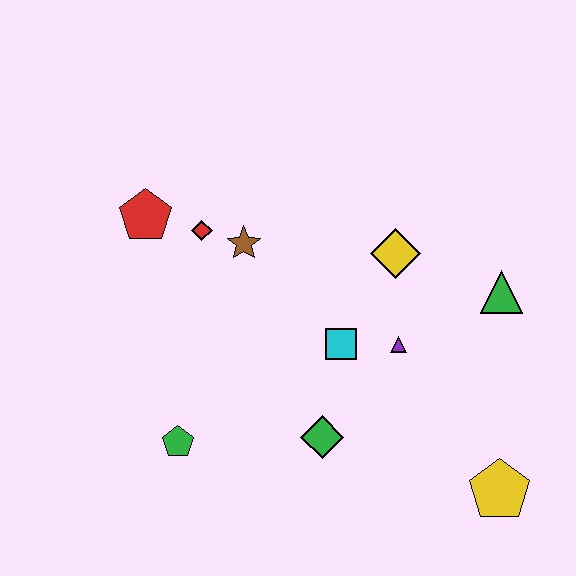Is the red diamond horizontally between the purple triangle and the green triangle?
No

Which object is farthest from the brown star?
The yellow pentagon is farthest from the brown star.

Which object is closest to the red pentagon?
The red diamond is closest to the red pentagon.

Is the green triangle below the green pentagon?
No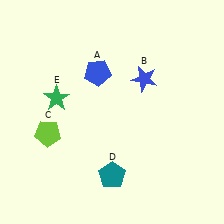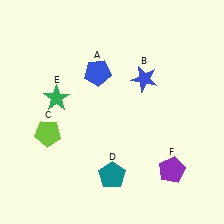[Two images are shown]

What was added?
A purple pentagon (F) was added in Image 2.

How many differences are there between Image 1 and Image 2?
There is 1 difference between the two images.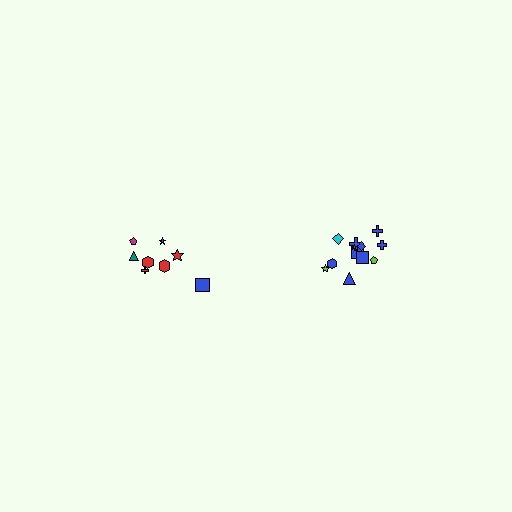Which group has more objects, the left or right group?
The right group.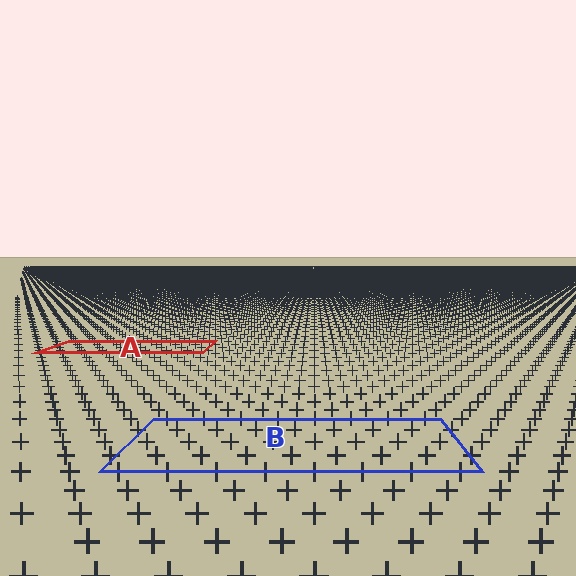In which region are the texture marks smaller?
The texture marks are smaller in region A, because it is farther away.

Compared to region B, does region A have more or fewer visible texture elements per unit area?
Region A has more texture elements per unit area — they are packed more densely because it is farther away.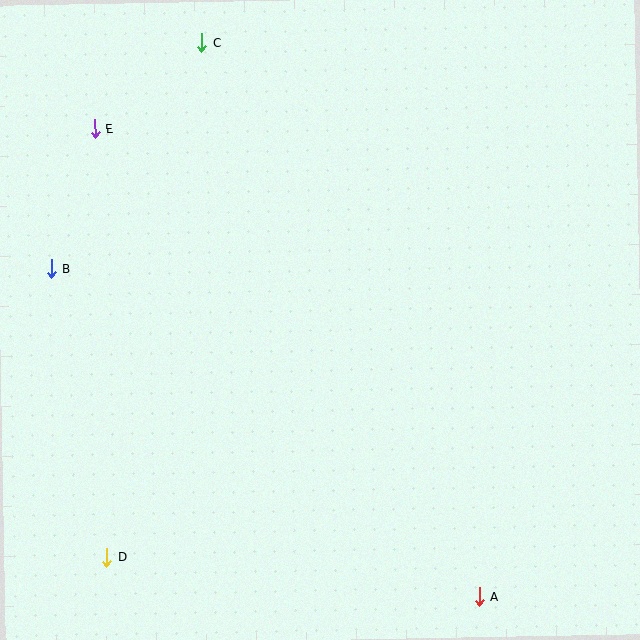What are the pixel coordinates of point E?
Point E is at (95, 129).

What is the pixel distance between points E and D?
The distance between E and D is 429 pixels.